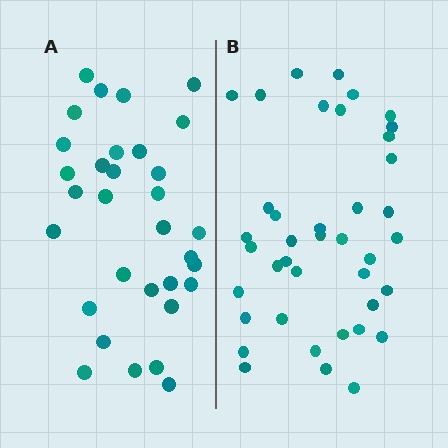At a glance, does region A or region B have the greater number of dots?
Region B (the right region) has more dots.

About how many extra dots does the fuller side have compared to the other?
Region B has roughly 8 or so more dots than region A.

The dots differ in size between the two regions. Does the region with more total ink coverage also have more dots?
No. Region A has more total ink coverage because its dots are larger, but region B actually contains more individual dots. Total area can be misleading — the number of items is what matters here.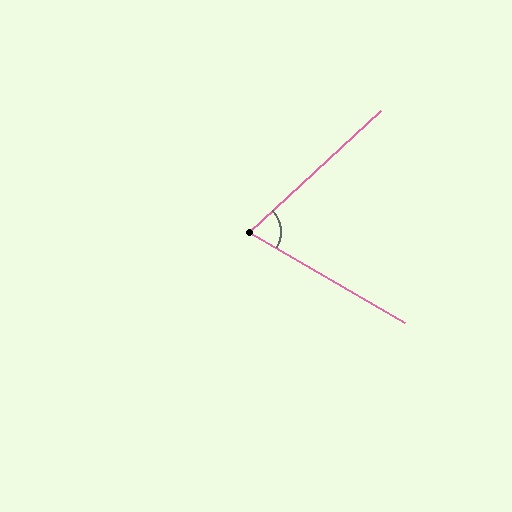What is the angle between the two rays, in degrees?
Approximately 73 degrees.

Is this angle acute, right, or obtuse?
It is acute.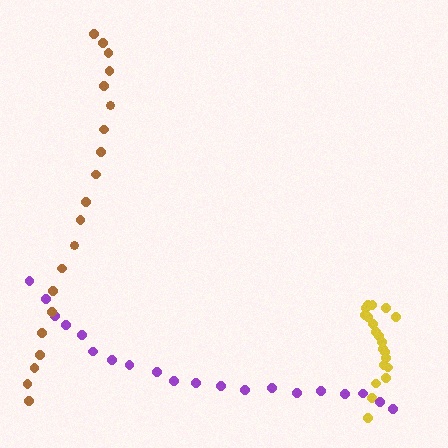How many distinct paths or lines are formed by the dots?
There are 3 distinct paths.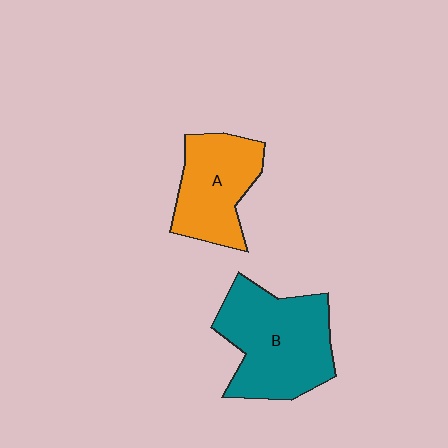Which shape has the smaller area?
Shape A (orange).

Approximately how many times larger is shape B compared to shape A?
Approximately 1.4 times.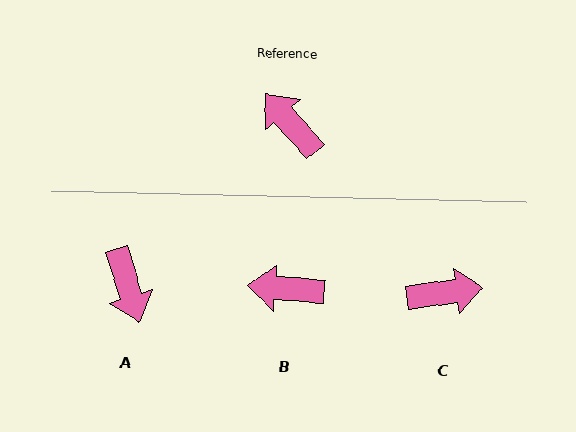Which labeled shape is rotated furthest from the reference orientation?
A, about 156 degrees away.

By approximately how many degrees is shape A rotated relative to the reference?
Approximately 156 degrees counter-clockwise.